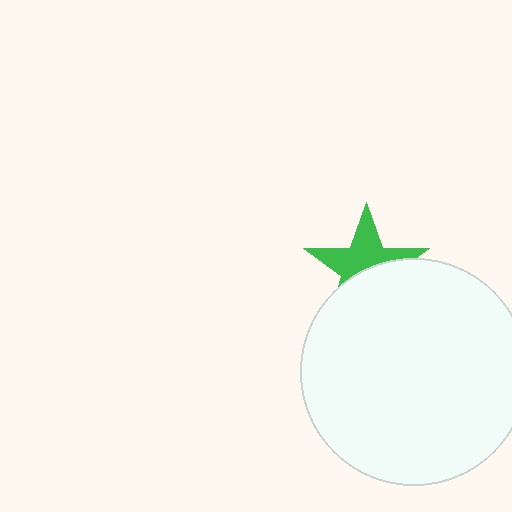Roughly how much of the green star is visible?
About half of it is visible (roughly 53%).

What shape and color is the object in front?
The object in front is a white circle.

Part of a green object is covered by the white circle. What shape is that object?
It is a star.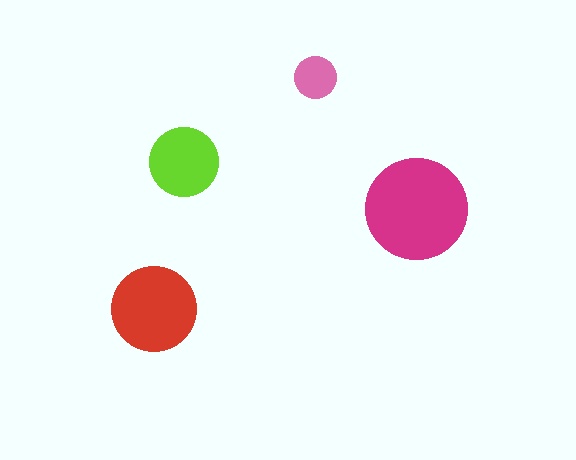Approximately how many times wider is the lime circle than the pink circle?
About 1.5 times wider.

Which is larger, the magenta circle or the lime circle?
The magenta one.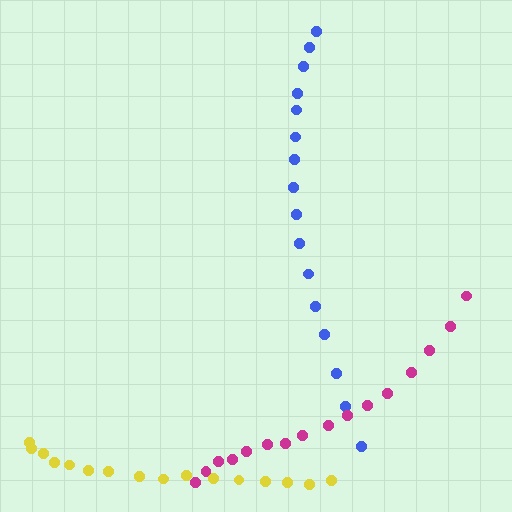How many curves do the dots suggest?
There are 3 distinct paths.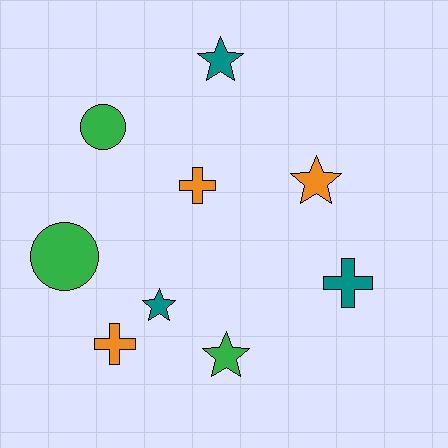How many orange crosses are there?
There are 2 orange crosses.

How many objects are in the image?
There are 9 objects.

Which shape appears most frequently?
Star, with 4 objects.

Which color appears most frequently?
Green, with 3 objects.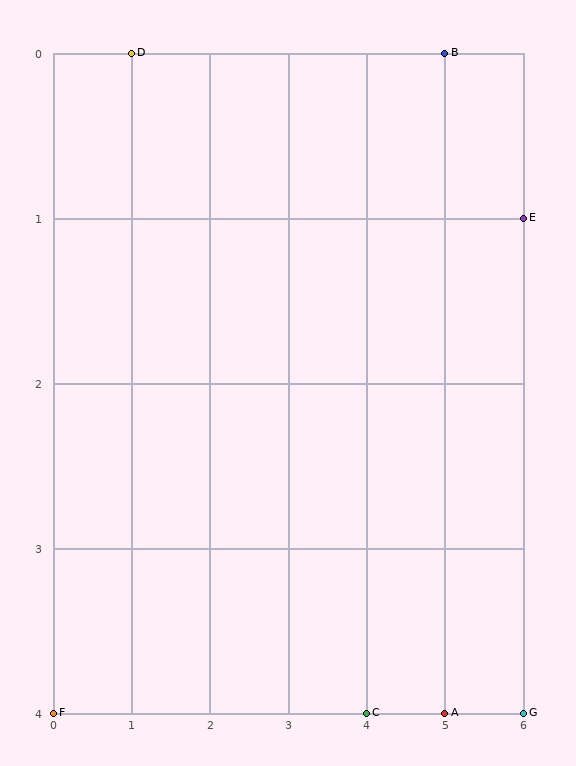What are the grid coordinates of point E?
Point E is at grid coordinates (6, 1).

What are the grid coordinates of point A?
Point A is at grid coordinates (5, 4).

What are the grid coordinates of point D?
Point D is at grid coordinates (1, 0).